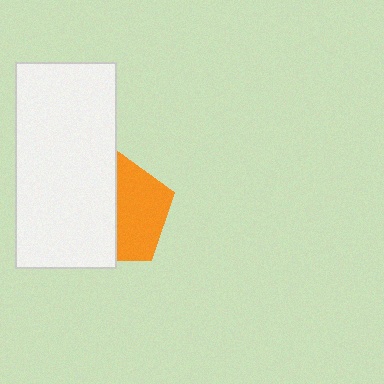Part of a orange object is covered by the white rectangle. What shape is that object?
It is a pentagon.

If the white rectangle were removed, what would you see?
You would see the complete orange pentagon.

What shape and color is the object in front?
The object in front is a white rectangle.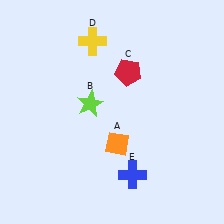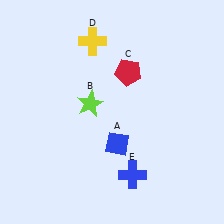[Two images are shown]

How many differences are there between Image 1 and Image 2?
There is 1 difference between the two images.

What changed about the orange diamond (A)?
In Image 1, A is orange. In Image 2, it changed to blue.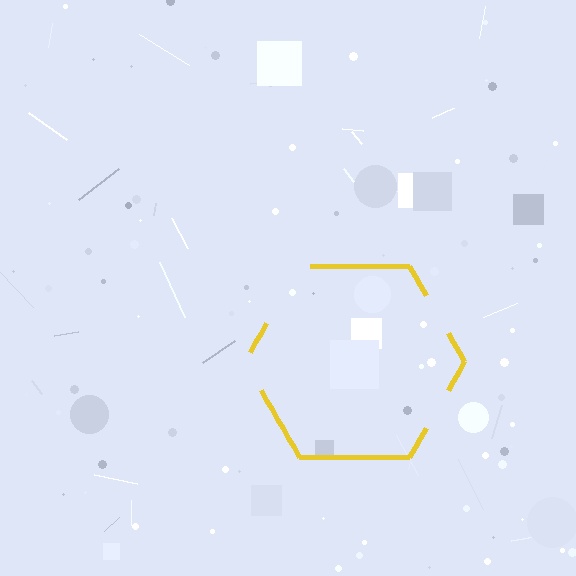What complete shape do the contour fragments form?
The contour fragments form a hexagon.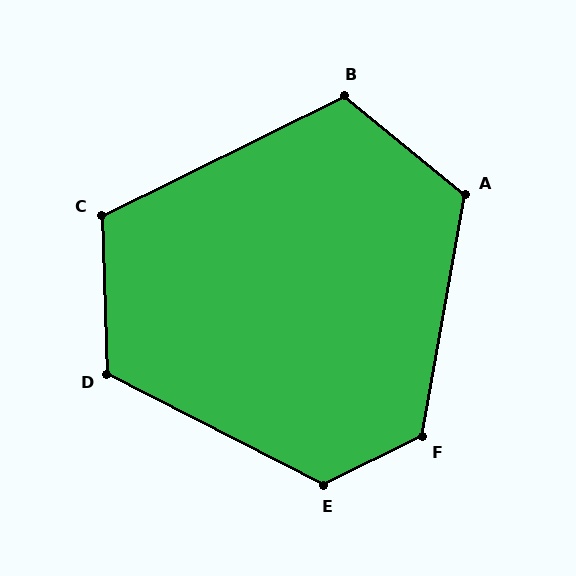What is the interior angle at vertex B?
Approximately 115 degrees (obtuse).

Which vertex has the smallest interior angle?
C, at approximately 114 degrees.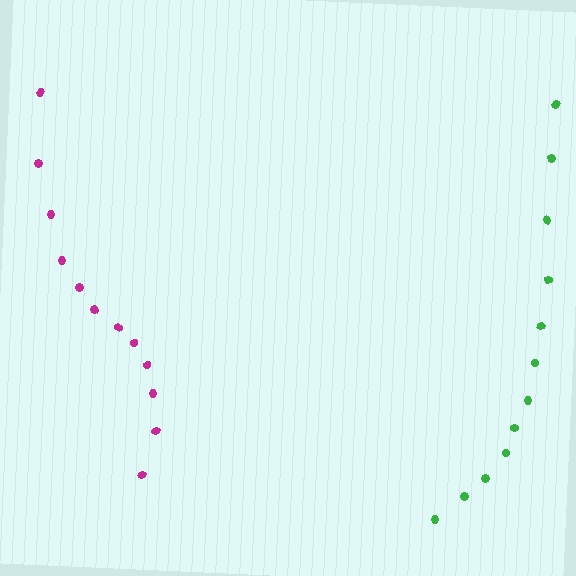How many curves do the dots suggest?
There are 2 distinct paths.